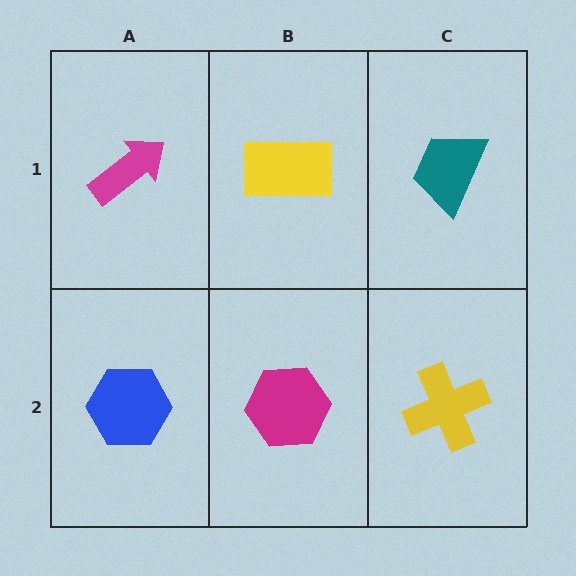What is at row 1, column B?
A yellow rectangle.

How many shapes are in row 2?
3 shapes.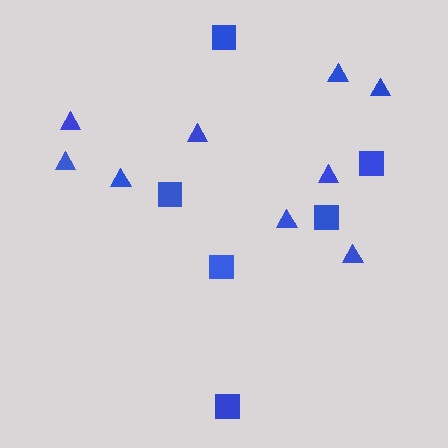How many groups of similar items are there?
There are 2 groups: one group of squares (6) and one group of triangles (9).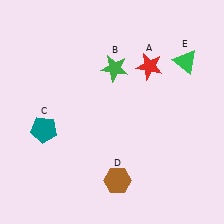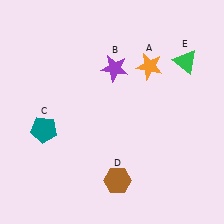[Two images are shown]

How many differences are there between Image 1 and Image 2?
There are 2 differences between the two images.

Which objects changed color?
A changed from red to orange. B changed from green to purple.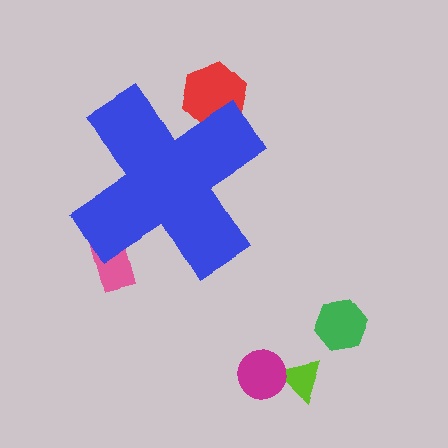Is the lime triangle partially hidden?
No, the lime triangle is fully visible.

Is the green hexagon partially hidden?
No, the green hexagon is fully visible.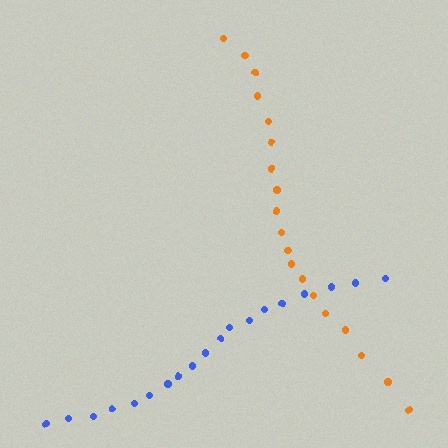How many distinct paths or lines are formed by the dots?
There are 2 distinct paths.